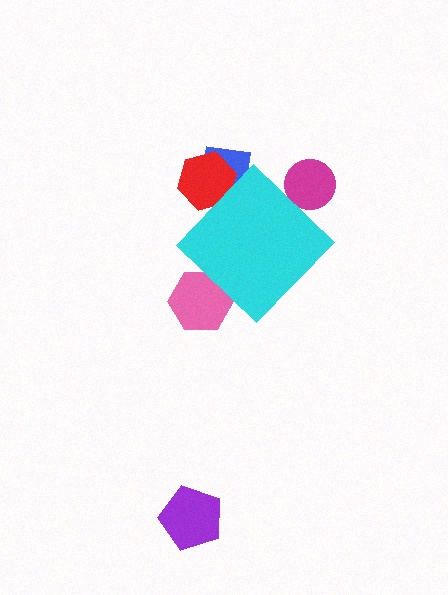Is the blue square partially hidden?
Yes, the blue square is partially hidden behind the cyan diamond.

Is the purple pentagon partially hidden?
No, the purple pentagon is fully visible.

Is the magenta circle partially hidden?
Yes, the magenta circle is partially hidden behind the cyan diamond.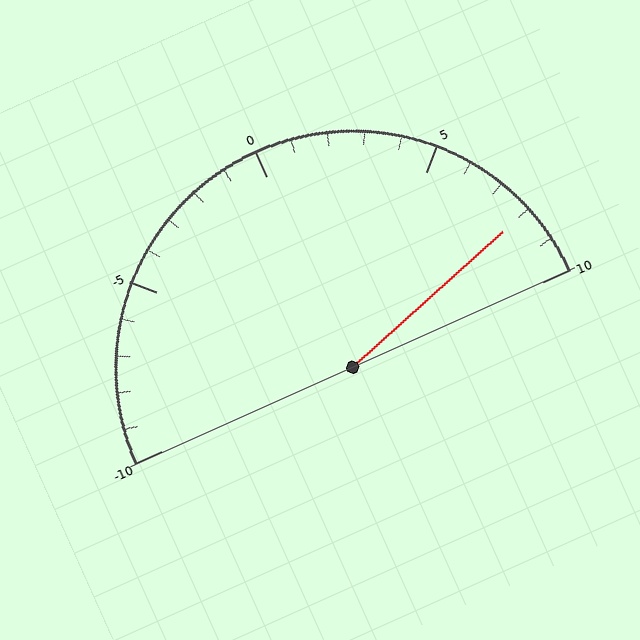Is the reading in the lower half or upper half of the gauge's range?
The reading is in the upper half of the range (-10 to 10).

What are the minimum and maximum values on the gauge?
The gauge ranges from -10 to 10.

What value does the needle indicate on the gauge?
The needle indicates approximately 8.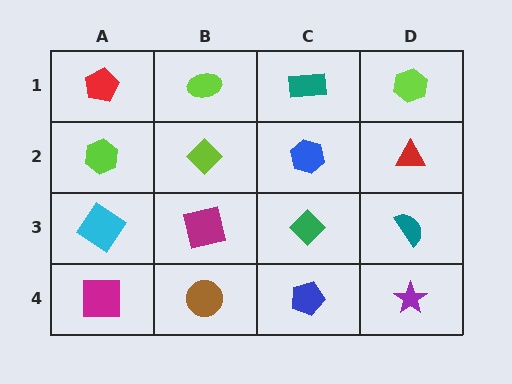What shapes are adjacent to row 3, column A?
A lime hexagon (row 2, column A), a magenta square (row 4, column A), a magenta square (row 3, column B).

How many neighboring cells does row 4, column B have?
3.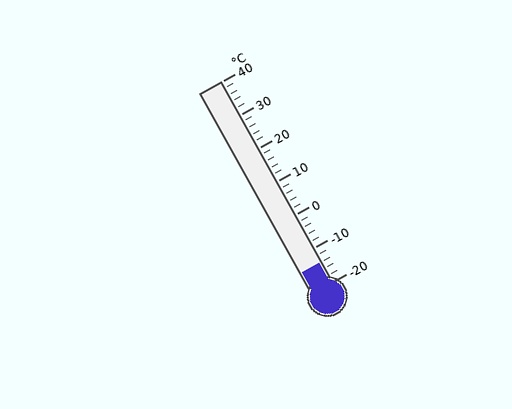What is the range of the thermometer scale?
The thermometer scale ranges from -20°C to 40°C.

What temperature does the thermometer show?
The thermometer shows approximately -14°C.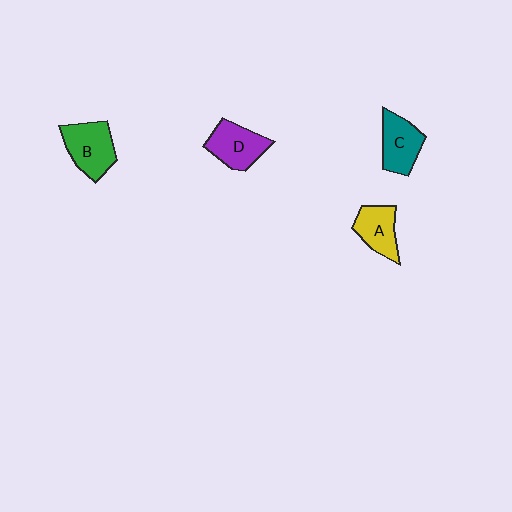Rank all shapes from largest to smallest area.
From largest to smallest: B (green), D (purple), C (teal), A (yellow).